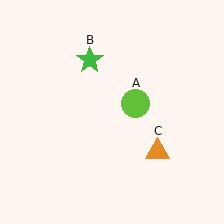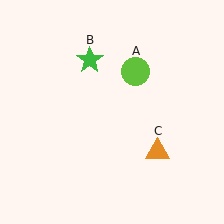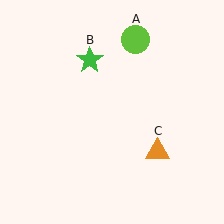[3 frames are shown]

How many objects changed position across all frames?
1 object changed position: lime circle (object A).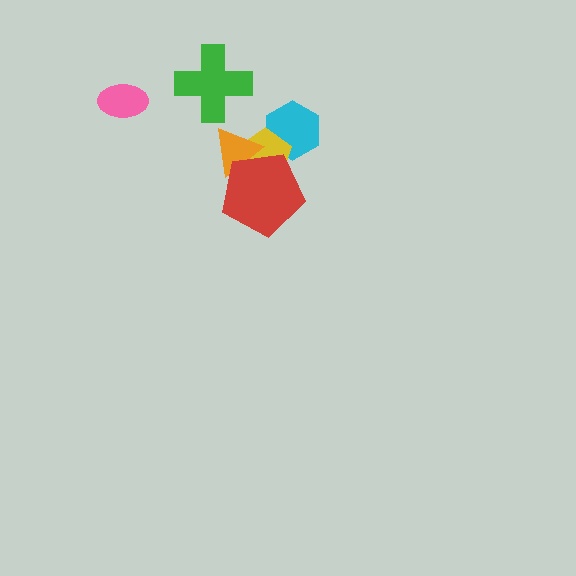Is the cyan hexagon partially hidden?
Yes, it is partially covered by another shape.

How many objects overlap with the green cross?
0 objects overlap with the green cross.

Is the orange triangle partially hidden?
Yes, it is partially covered by another shape.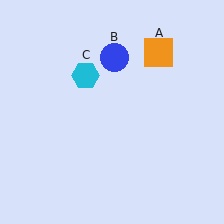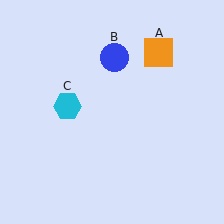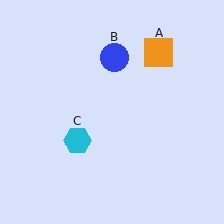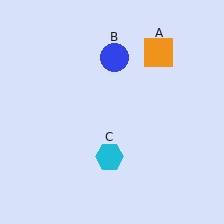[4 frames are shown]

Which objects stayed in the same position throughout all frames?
Orange square (object A) and blue circle (object B) remained stationary.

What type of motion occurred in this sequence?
The cyan hexagon (object C) rotated counterclockwise around the center of the scene.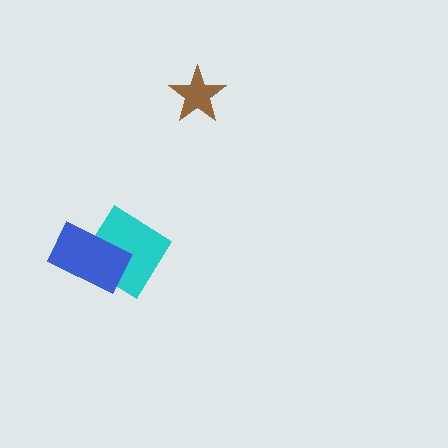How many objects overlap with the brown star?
0 objects overlap with the brown star.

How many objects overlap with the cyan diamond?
1 object overlaps with the cyan diamond.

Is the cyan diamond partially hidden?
Yes, it is partially covered by another shape.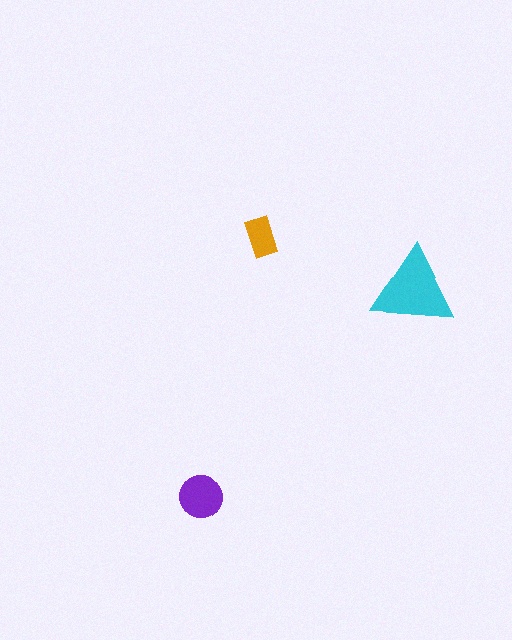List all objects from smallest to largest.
The orange rectangle, the purple circle, the cyan triangle.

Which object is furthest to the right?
The cyan triangle is rightmost.